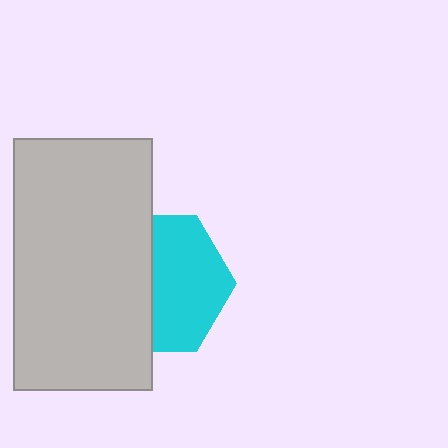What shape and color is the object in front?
The object in front is a light gray rectangle.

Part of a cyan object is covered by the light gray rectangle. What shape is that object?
It is a hexagon.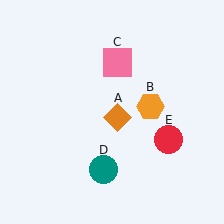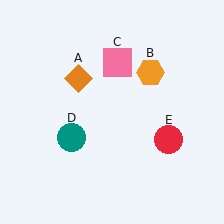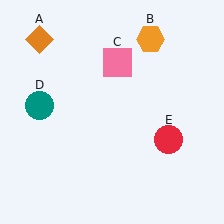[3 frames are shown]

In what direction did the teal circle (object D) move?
The teal circle (object D) moved up and to the left.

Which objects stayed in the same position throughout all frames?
Pink square (object C) and red circle (object E) remained stationary.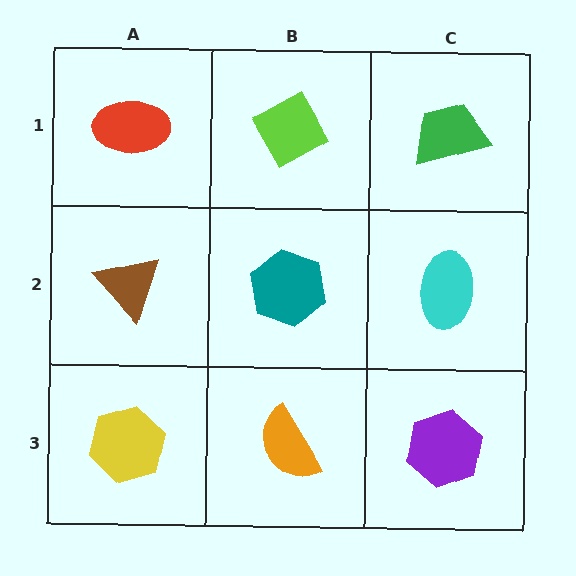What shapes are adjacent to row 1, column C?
A cyan ellipse (row 2, column C), a lime diamond (row 1, column B).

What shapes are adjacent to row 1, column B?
A teal hexagon (row 2, column B), a red ellipse (row 1, column A), a green trapezoid (row 1, column C).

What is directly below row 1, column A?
A brown triangle.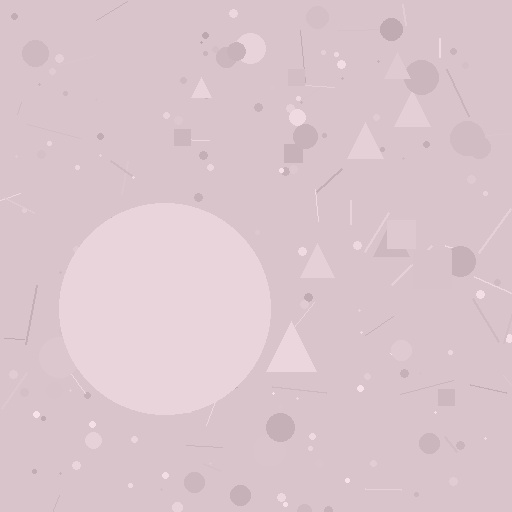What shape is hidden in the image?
A circle is hidden in the image.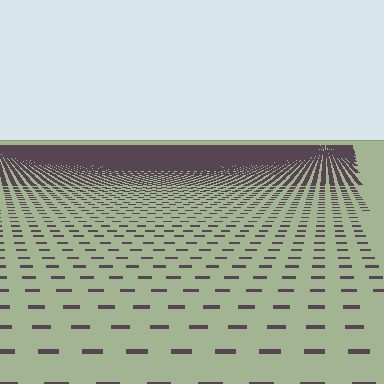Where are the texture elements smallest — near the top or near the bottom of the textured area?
Near the top.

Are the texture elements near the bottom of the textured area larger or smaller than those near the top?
Larger. Near the bottom, elements are closer to the viewer and appear at a bigger on-screen size.